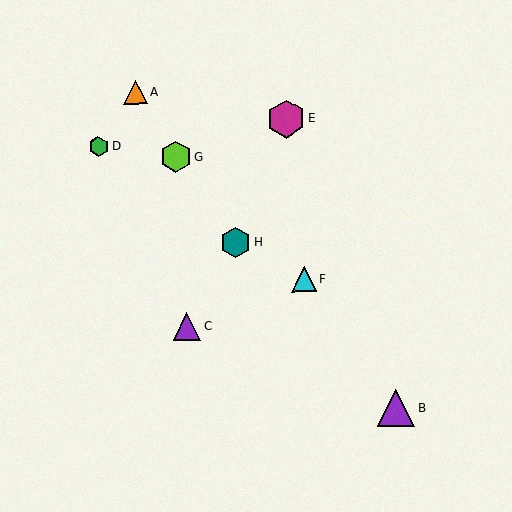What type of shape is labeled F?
Shape F is a cyan triangle.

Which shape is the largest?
The magenta hexagon (labeled E) is the largest.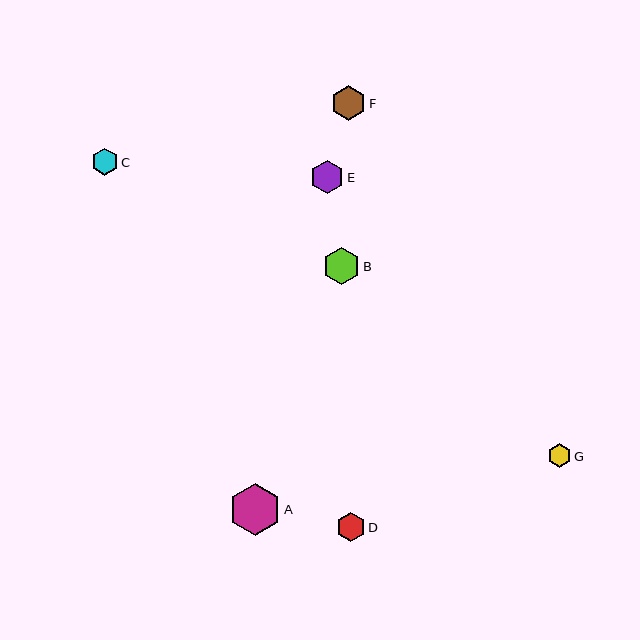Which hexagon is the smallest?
Hexagon G is the smallest with a size of approximately 24 pixels.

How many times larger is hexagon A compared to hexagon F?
Hexagon A is approximately 1.5 times the size of hexagon F.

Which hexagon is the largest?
Hexagon A is the largest with a size of approximately 51 pixels.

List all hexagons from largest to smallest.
From largest to smallest: A, B, F, E, D, C, G.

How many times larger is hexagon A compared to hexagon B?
Hexagon A is approximately 1.4 times the size of hexagon B.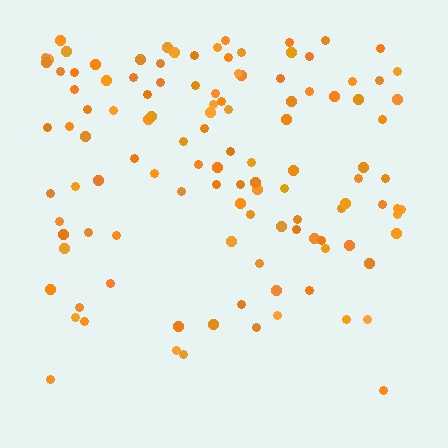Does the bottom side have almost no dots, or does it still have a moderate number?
Still a moderate number, just noticeably fewer than the top.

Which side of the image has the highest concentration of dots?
The top.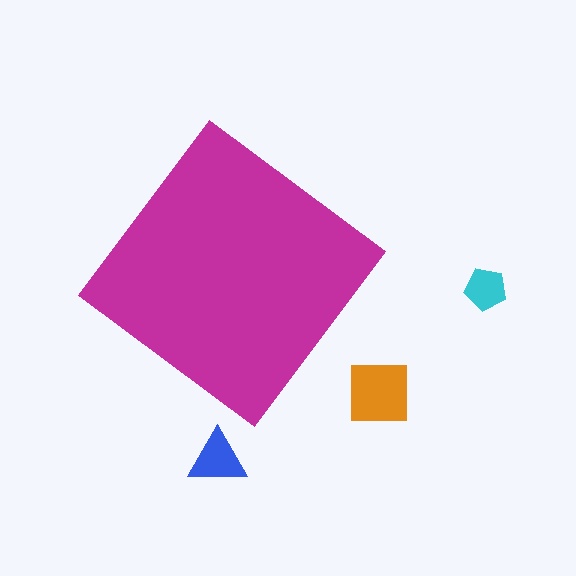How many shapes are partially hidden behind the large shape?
0 shapes are partially hidden.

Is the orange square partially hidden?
No, the orange square is fully visible.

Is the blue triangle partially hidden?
No, the blue triangle is fully visible.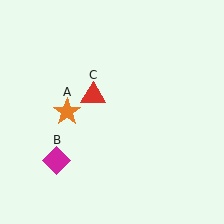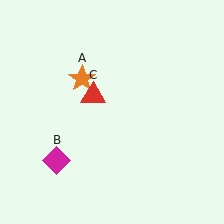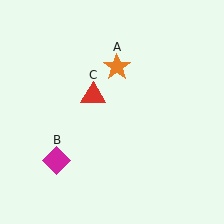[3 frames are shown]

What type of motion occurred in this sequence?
The orange star (object A) rotated clockwise around the center of the scene.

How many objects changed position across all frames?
1 object changed position: orange star (object A).